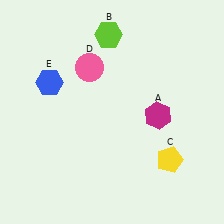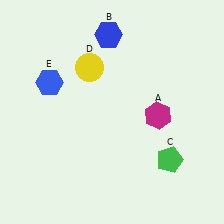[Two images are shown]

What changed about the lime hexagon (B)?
In Image 1, B is lime. In Image 2, it changed to blue.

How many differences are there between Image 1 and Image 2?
There are 3 differences between the two images.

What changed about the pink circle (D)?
In Image 1, D is pink. In Image 2, it changed to yellow.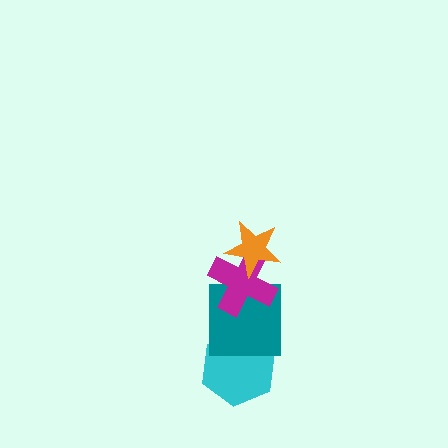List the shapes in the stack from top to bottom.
From top to bottom: the orange star, the magenta cross, the teal square, the cyan hexagon.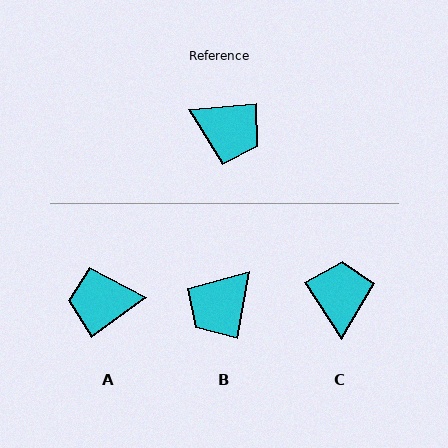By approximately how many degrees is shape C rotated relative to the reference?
Approximately 118 degrees counter-clockwise.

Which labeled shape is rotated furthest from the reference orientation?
A, about 149 degrees away.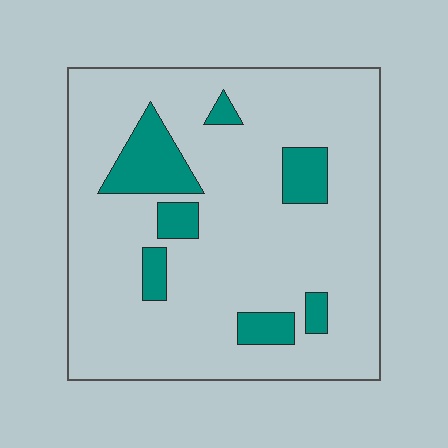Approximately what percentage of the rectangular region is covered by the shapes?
Approximately 15%.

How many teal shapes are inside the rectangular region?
7.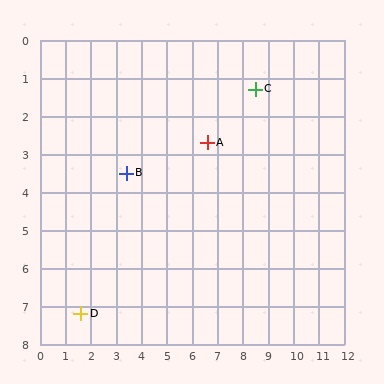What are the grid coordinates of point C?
Point C is at approximately (8.5, 1.3).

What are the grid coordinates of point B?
Point B is at approximately (3.4, 3.5).